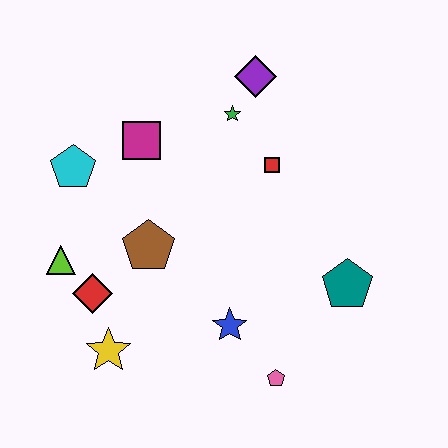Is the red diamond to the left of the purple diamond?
Yes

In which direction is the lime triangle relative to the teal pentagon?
The lime triangle is to the left of the teal pentagon.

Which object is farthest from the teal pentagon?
The cyan pentagon is farthest from the teal pentagon.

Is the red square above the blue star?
Yes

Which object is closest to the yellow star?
The red diamond is closest to the yellow star.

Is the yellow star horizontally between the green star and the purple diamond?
No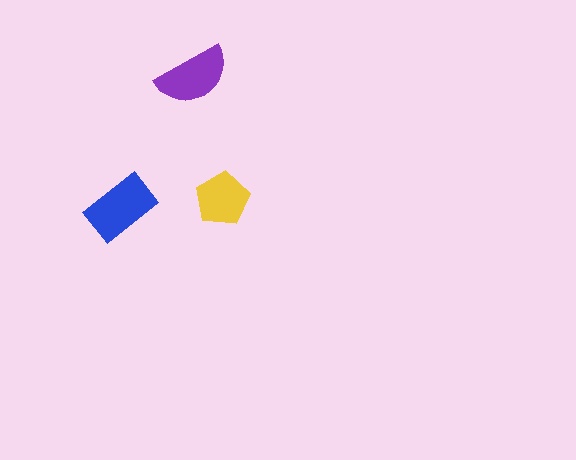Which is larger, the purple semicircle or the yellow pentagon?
The purple semicircle.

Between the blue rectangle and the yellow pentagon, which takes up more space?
The blue rectangle.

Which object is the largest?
The blue rectangle.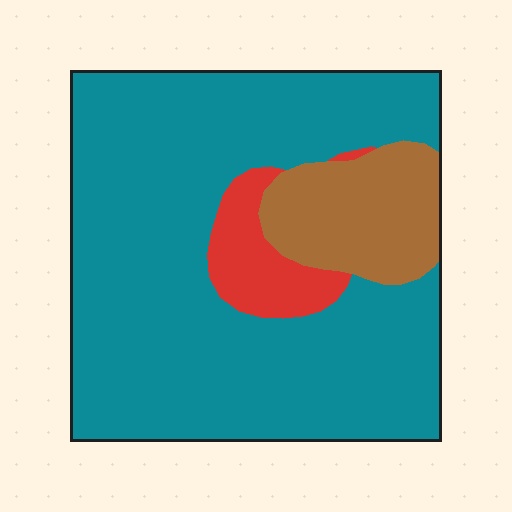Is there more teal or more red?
Teal.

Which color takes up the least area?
Red, at roughly 10%.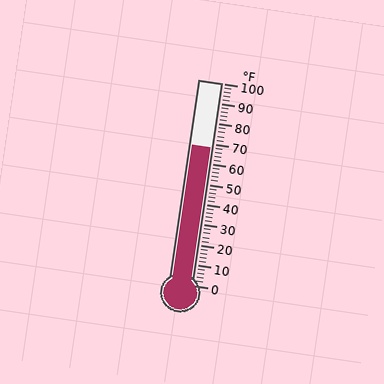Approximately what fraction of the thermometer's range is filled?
The thermometer is filled to approximately 70% of its range.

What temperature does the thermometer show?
The thermometer shows approximately 68°F.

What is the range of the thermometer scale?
The thermometer scale ranges from 0°F to 100°F.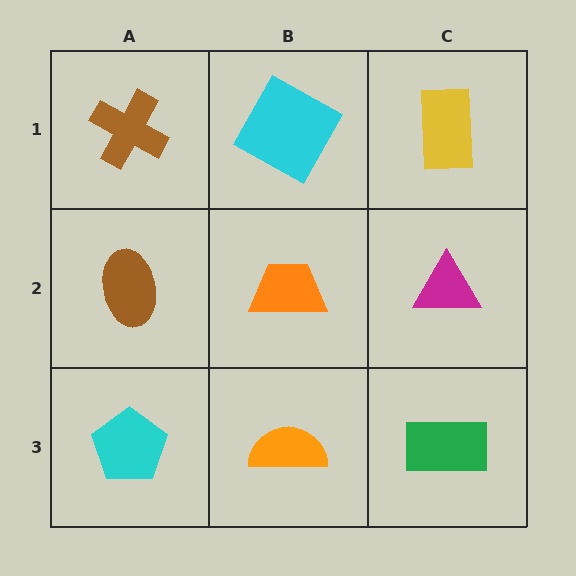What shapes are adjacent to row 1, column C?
A magenta triangle (row 2, column C), a cyan square (row 1, column B).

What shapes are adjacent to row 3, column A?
A brown ellipse (row 2, column A), an orange semicircle (row 3, column B).